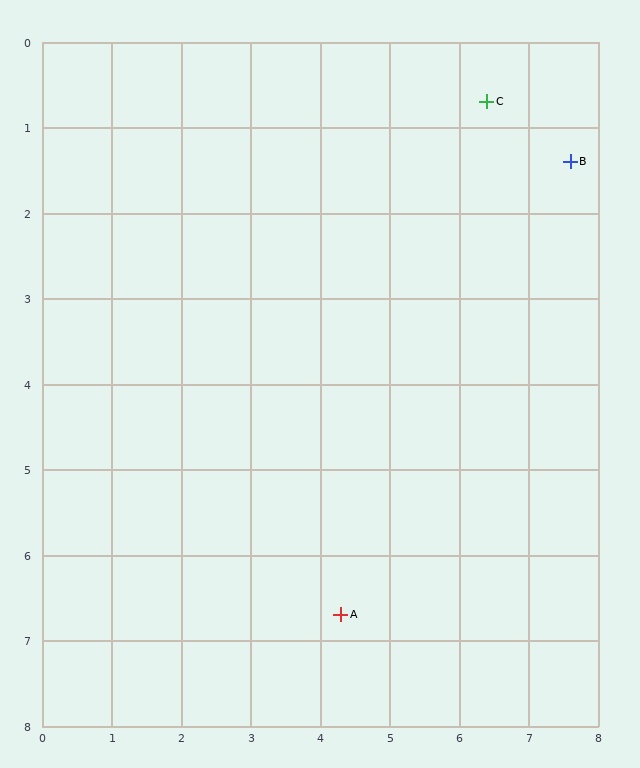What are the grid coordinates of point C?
Point C is at approximately (6.4, 0.7).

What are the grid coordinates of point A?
Point A is at approximately (4.3, 6.7).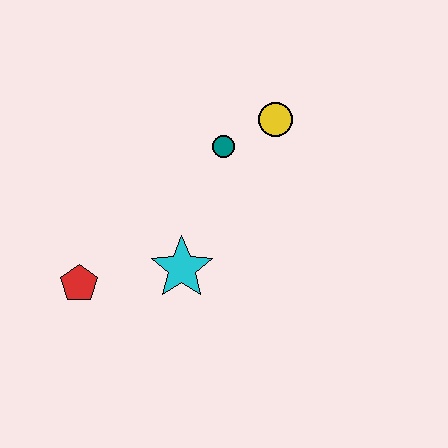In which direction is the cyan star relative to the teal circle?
The cyan star is below the teal circle.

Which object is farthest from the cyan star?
The yellow circle is farthest from the cyan star.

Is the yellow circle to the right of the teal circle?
Yes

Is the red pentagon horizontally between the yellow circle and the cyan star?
No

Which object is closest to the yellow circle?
The teal circle is closest to the yellow circle.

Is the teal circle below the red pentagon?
No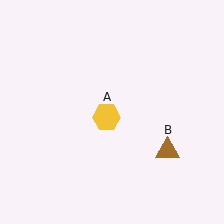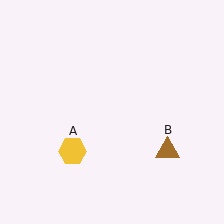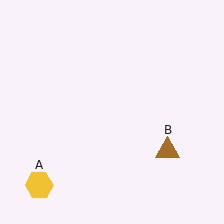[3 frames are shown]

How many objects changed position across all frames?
1 object changed position: yellow hexagon (object A).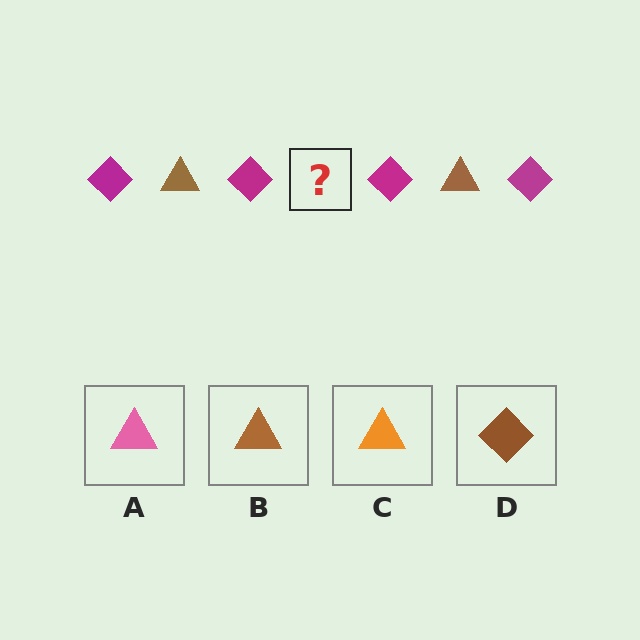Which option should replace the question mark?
Option B.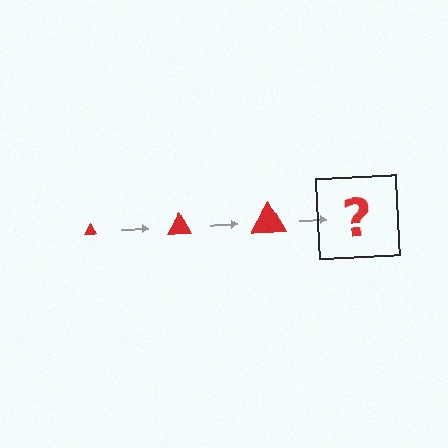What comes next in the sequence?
The next element should be a red triangle, larger than the previous one.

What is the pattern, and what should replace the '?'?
The pattern is that the triangle gets progressively larger each step. The '?' should be a red triangle, larger than the previous one.